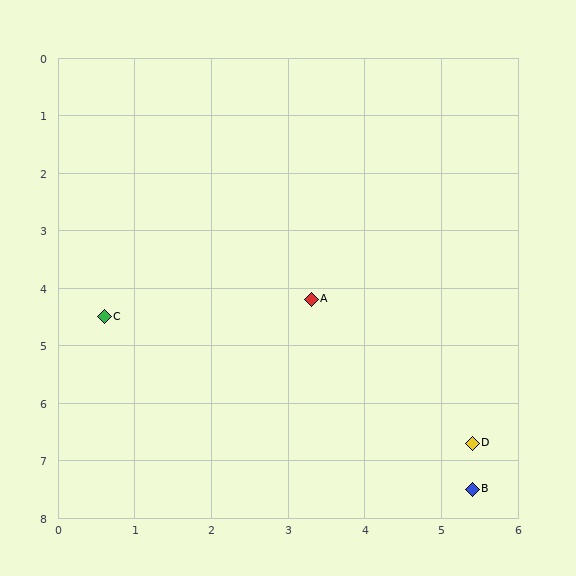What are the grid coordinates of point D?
Point D is at approximately (5.4, 6.7).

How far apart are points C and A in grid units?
Points C and A are about 2.7 grid units apart.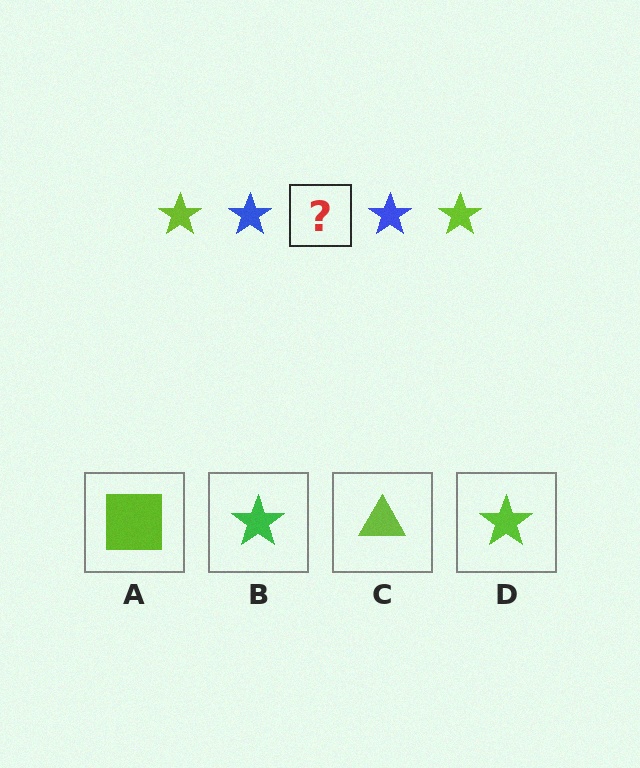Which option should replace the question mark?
Option D.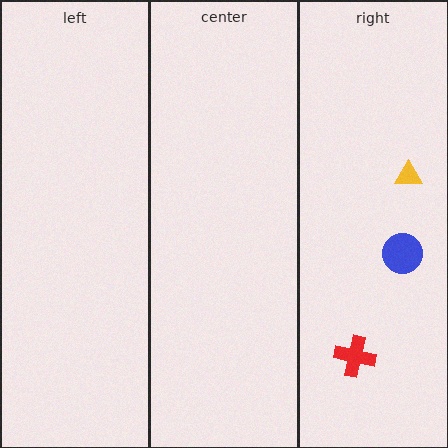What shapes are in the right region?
The blue circle, the red cross, the yellow triangle.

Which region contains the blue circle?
The right region.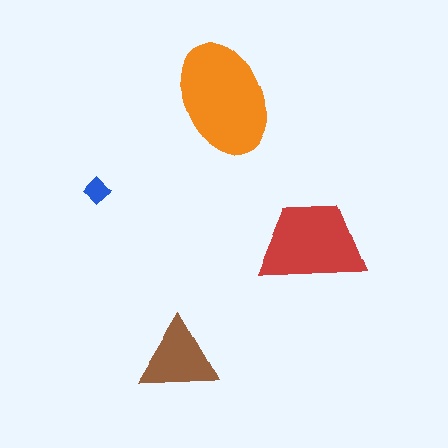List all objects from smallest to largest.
The blue diamond, the brown triangle, the red trapezoid, the orange ellipse.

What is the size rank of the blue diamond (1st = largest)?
4th.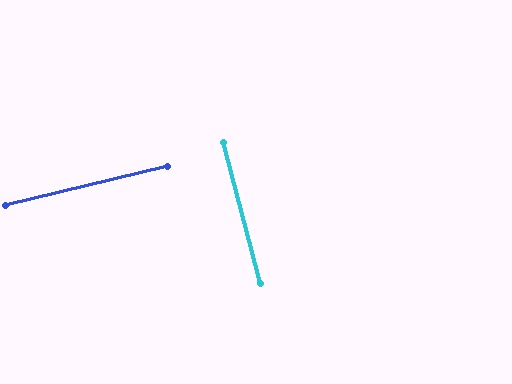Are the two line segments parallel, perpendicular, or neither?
Perpendicular — they meet at approximately 89°.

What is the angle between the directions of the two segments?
Approximately 89 degrees.